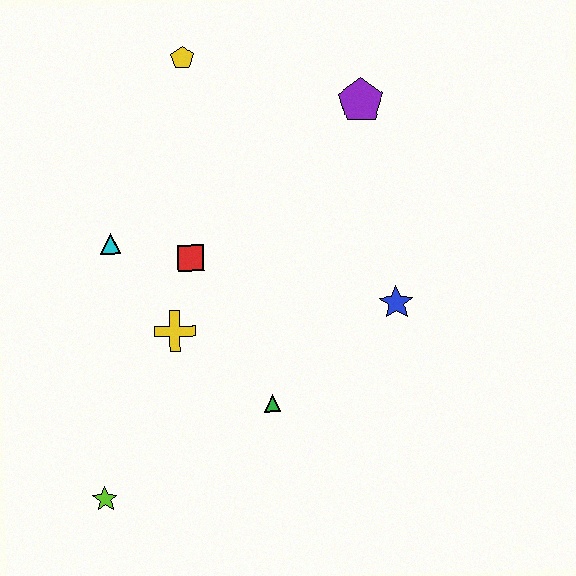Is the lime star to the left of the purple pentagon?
Yes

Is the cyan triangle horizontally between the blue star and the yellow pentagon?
No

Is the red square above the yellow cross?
Yes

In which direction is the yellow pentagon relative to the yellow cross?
The yellow pentagon is above the yellow cross.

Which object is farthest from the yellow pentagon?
The lime star is farthest from the yellow pentagon.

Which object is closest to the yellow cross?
The red square is closest to the yellow cross.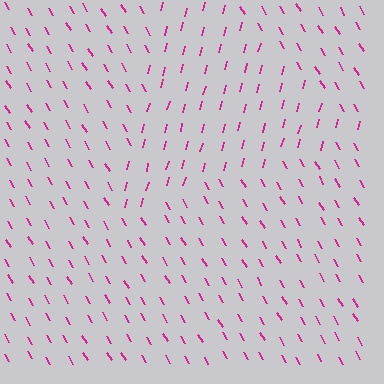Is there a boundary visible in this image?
Yes, there is a texture boundary formed by a change in line orientation.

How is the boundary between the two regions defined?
The boundary is defined purely by a change in line orientation (approximately 45 degrees difference). All lines are the same color and thickness.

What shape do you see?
I see a triangle.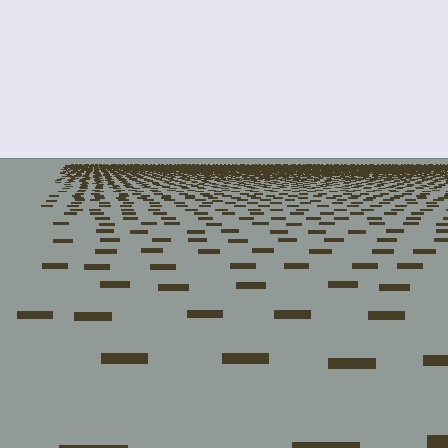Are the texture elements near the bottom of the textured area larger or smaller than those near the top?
Larger. Near the bottom, elements are closer to the viewer and appear at a bigger on-screen size.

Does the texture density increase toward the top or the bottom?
Density increases toward the top.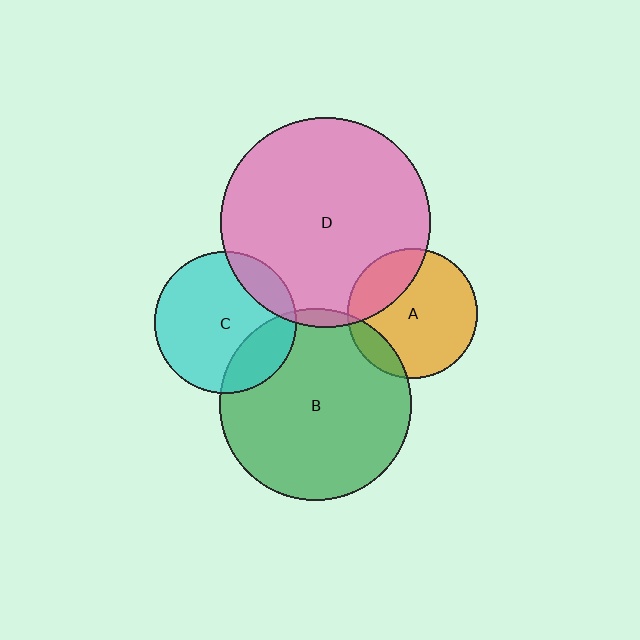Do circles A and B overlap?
Yes.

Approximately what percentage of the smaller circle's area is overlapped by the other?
Approximately 10%.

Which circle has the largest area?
Circle D (pink).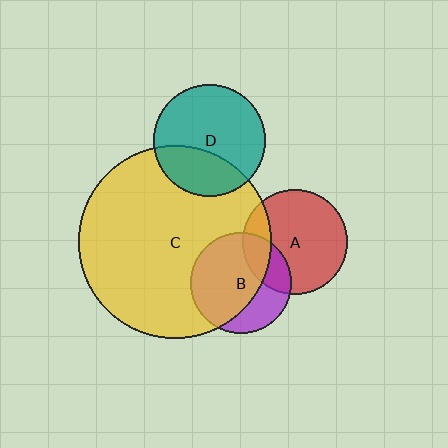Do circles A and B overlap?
Yes.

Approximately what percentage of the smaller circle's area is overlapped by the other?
Approximately 25%.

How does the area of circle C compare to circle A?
Approximately 3.4 times.